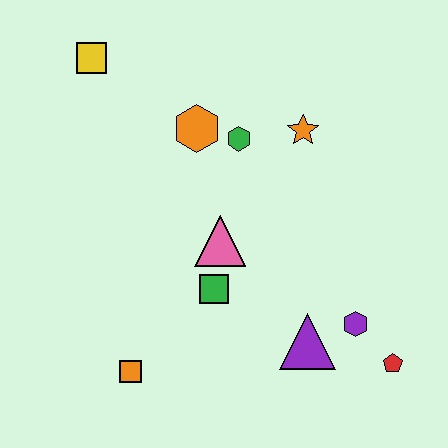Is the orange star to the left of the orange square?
No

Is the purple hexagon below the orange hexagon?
Yes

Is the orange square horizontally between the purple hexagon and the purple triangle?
No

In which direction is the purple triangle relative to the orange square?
The purple triangle is to the right of the orange square.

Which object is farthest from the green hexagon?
The red pentagon is farthest from the green hexagon.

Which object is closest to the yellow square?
The orange hexagon is closest to the yellow square.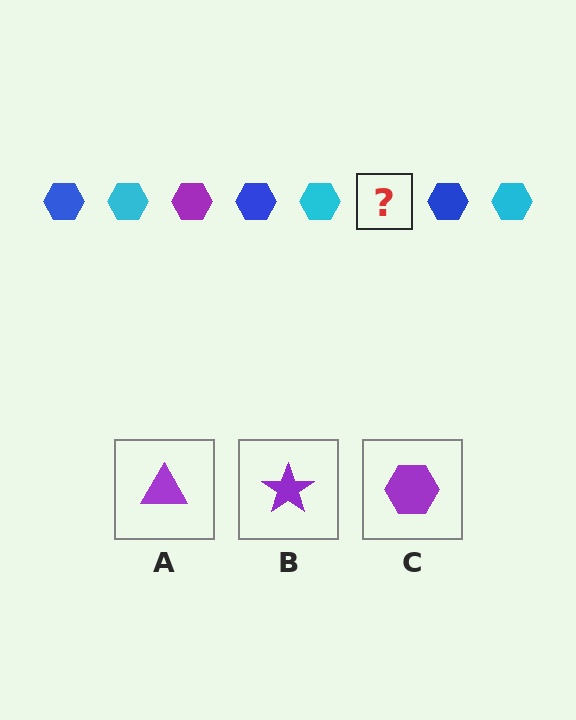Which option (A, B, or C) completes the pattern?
C.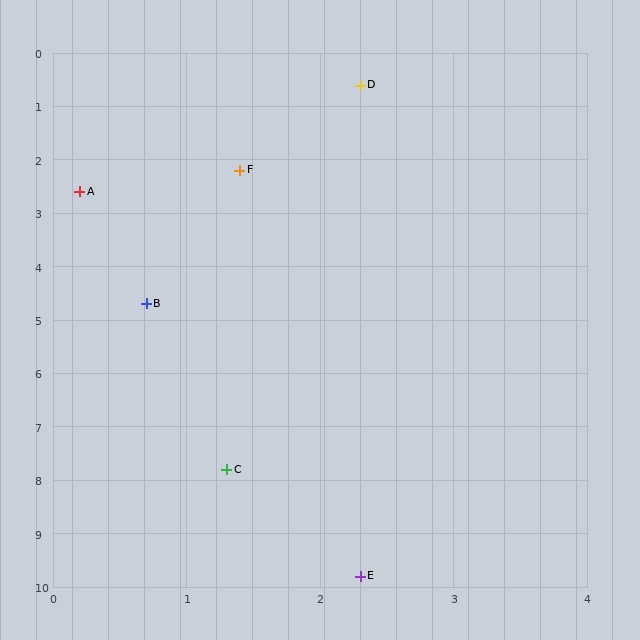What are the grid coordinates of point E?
Point E is at approximately (2.3, 9.8).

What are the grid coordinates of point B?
Point B is at approximately (0.7, 4.7).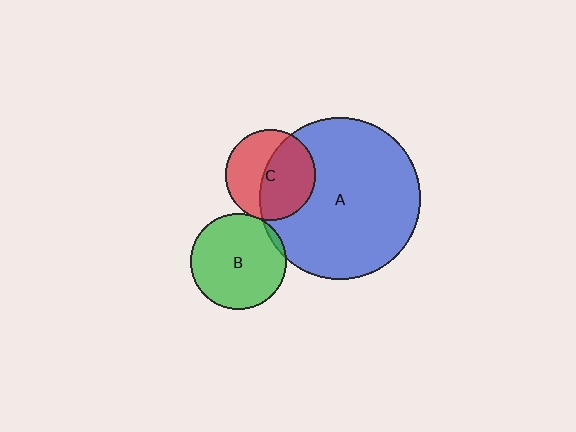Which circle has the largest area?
Circle A (blue).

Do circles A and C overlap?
Yes.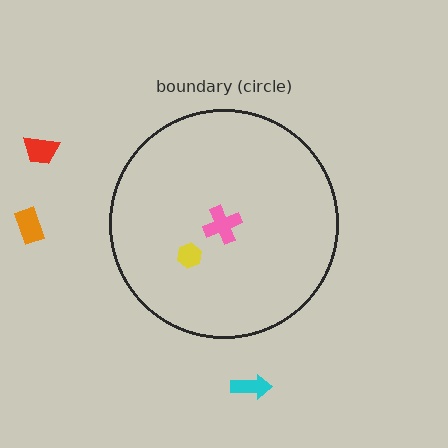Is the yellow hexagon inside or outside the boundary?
Inside.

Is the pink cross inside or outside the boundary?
Inside.